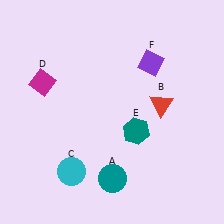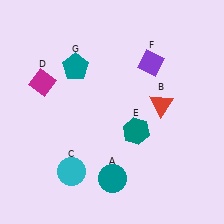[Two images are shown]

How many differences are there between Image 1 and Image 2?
There is 1 difference between the two images.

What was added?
A teal pentagon (G) was added in Image 2.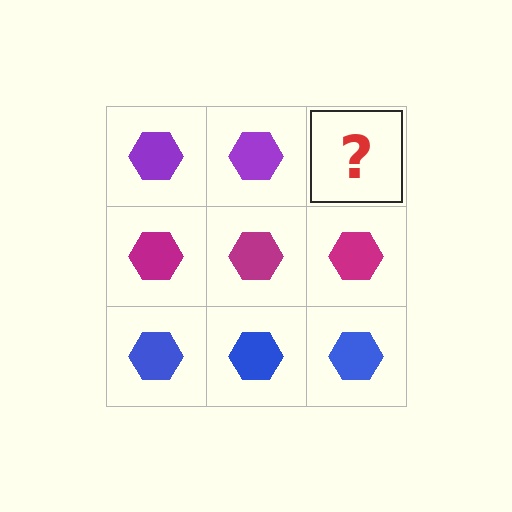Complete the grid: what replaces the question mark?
The question mark should be replaced with a purple hexagon.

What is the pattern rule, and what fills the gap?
The rule is that each row has a consistent color. The gap should be filled with a purple hexagon.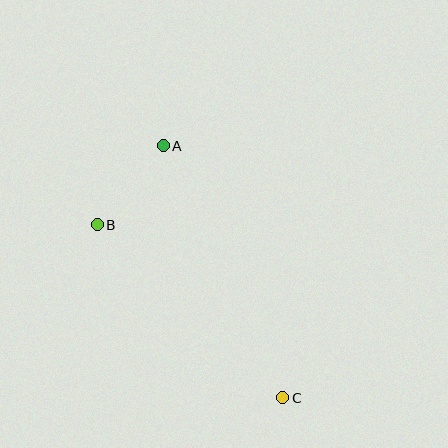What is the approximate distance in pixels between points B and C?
The distance between B and C is approximately 254 pixels.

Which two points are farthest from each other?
Points A and C are farthest from each other.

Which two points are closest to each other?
Points A and B are closest to each other.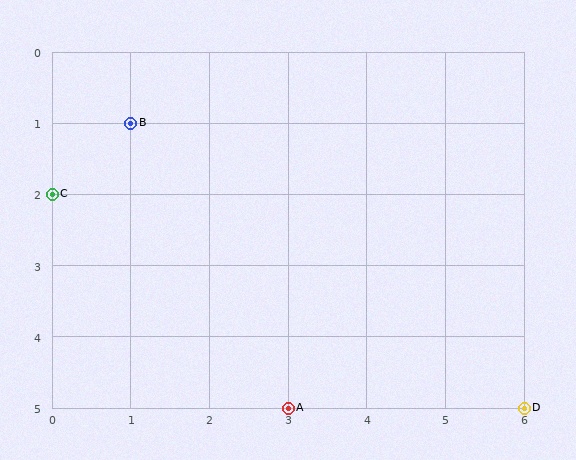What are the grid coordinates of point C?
Point C is at grid coordinates (0, 2).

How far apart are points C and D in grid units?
Points C and D are 6 columns and 3 rows apart (about 6.7 grid units diagonally).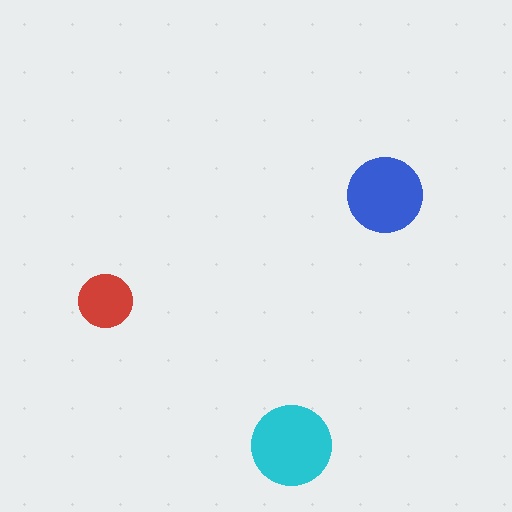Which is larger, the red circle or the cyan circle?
The cyan one.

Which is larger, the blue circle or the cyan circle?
The cyan one.